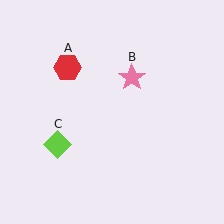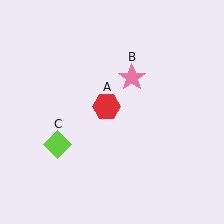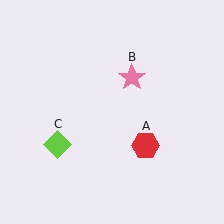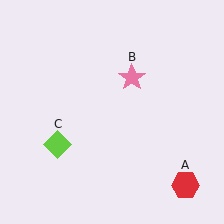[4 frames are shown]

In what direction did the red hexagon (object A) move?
The red hexagon (object A) moved down and to the right.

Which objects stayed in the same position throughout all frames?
Pink star (object B) and lime diamond (object C) remained stationary.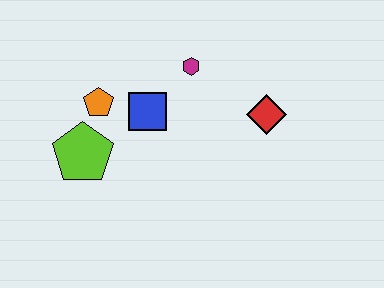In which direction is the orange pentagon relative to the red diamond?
The orange pentagon is to the left of the red diamond.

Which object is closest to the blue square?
The orange pentagon is closest to the blue square.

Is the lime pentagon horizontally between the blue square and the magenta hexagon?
No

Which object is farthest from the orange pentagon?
The red diamond is farthest from the orange pentagon.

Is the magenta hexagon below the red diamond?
No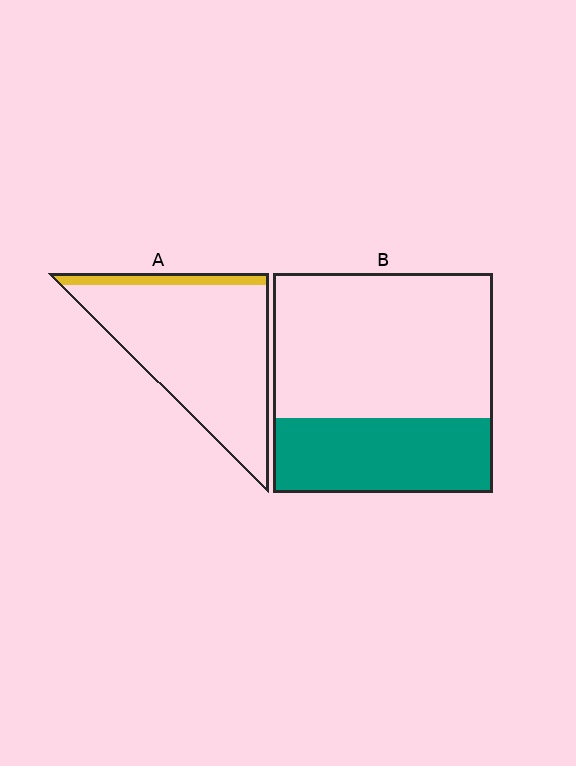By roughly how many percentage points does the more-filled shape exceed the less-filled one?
By roughly 25 percentage points (B over A).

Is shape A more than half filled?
No.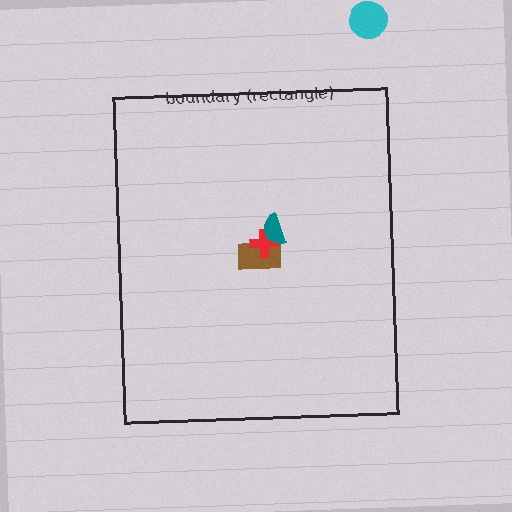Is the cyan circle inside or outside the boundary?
Outside.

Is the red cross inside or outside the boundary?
Inside.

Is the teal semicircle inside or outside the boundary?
Inside.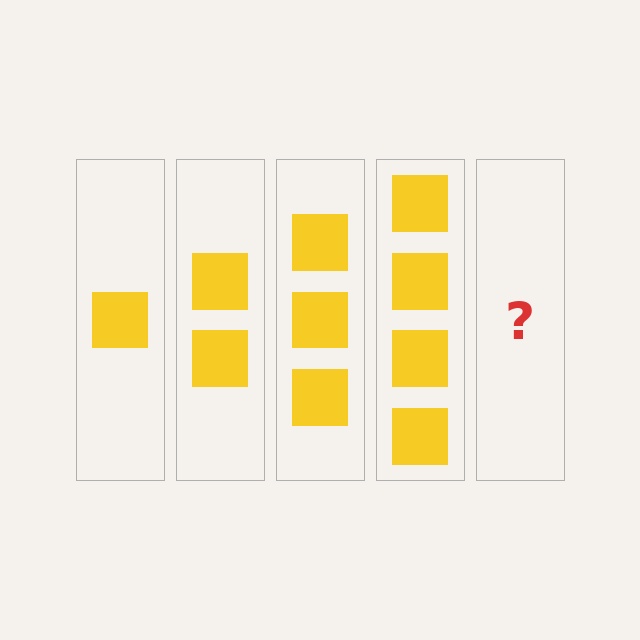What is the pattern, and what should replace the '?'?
The pattern is that each step adds one more square. The '?' should be 5 squares.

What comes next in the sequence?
The next element should be 5 squares.